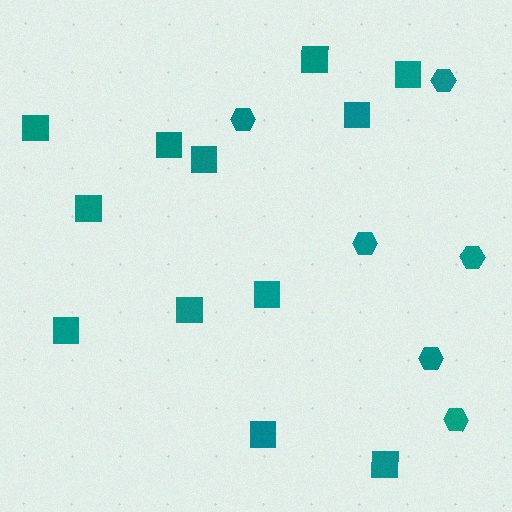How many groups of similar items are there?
There are 2 groups: one group of hexagons (6) and one group of squares (12).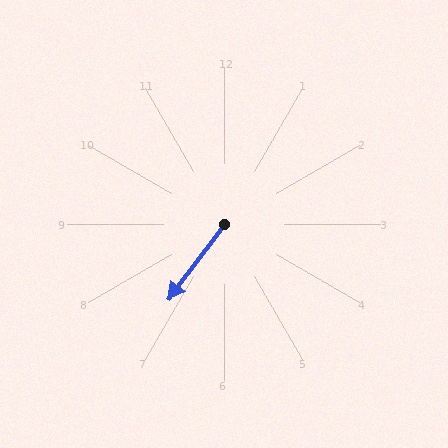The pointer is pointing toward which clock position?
Roughly 7 o'clock.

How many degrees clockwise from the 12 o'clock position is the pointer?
Approximately 217 degrees.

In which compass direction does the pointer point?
Southwest.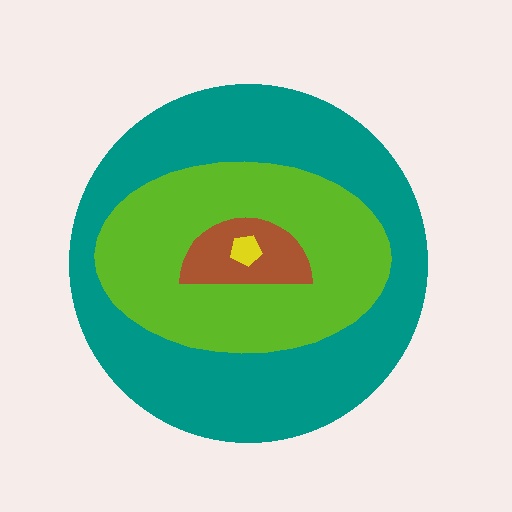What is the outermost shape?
The teal circle.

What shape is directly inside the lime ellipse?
The brown semicircle.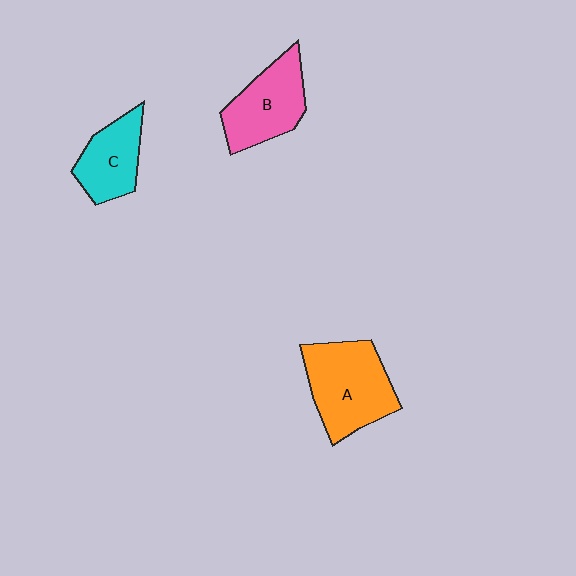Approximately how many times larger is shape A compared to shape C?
Approximately 1.5 times.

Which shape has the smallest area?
Shape C (cyan).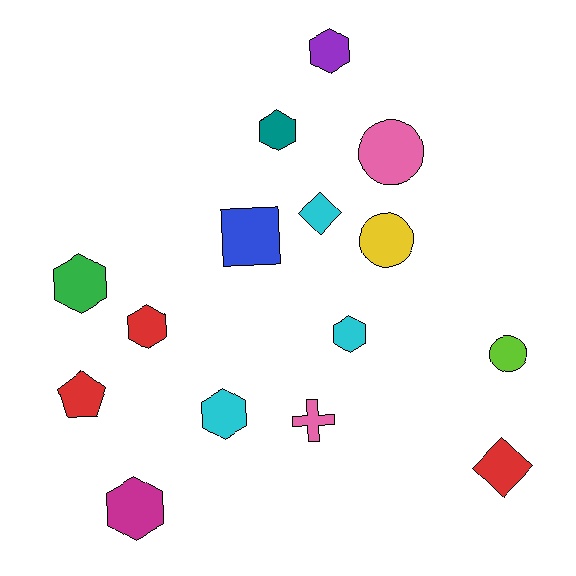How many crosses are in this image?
There is 1 cross.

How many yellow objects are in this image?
There is 1 yellow object.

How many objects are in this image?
There are 15 objects.